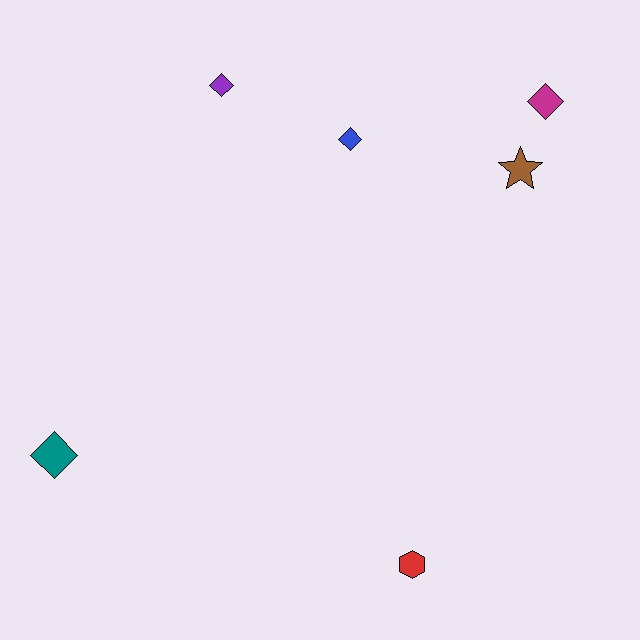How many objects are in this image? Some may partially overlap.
There are 6 objects.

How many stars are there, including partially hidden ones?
There is 1 star.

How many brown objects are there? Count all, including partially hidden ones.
There is 1 brown object.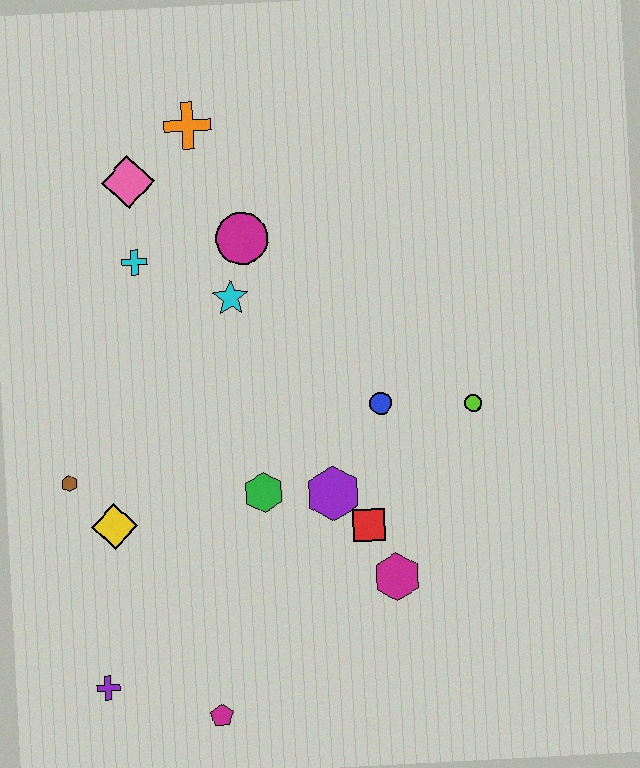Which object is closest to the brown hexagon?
The yellow diamond is closest to the brown hexagon.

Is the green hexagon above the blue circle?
No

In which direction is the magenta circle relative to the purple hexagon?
The magenta circle is above the purple hexagon.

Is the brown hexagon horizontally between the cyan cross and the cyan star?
No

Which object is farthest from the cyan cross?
The magenta pentagon is farthest from the cyan cross.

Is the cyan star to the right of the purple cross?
Yes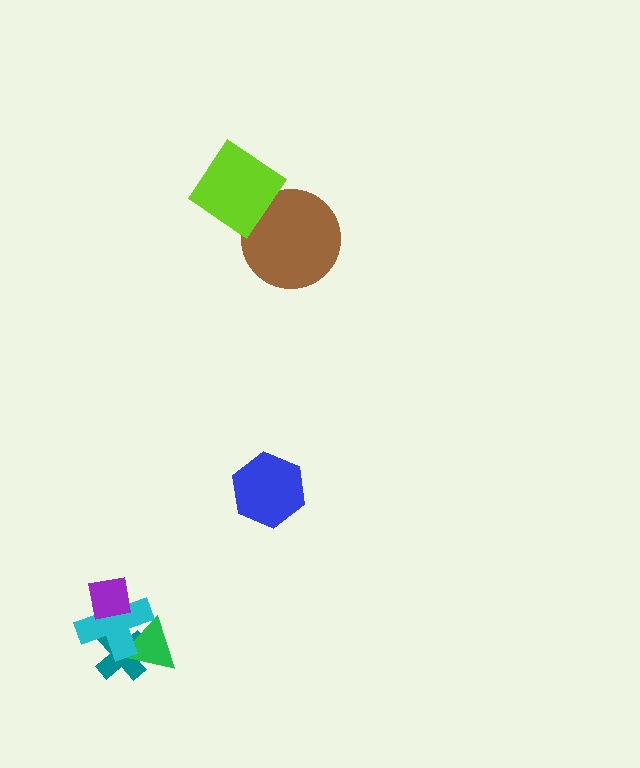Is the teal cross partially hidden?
Yes, it is partially covered by another shape.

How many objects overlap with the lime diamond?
1 object overlaps with the lime diamond.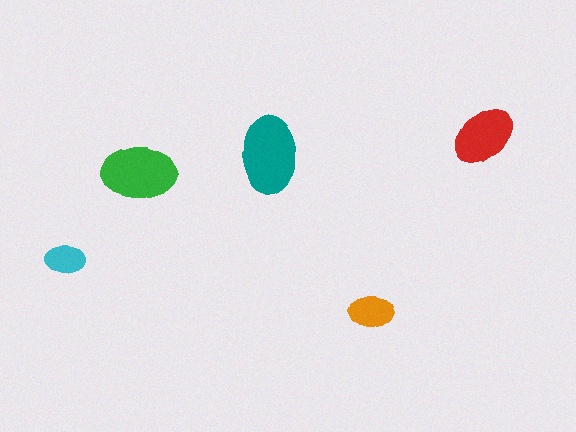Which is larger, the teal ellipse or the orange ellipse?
The teal one.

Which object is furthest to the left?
The cyan ellipse is leftmost.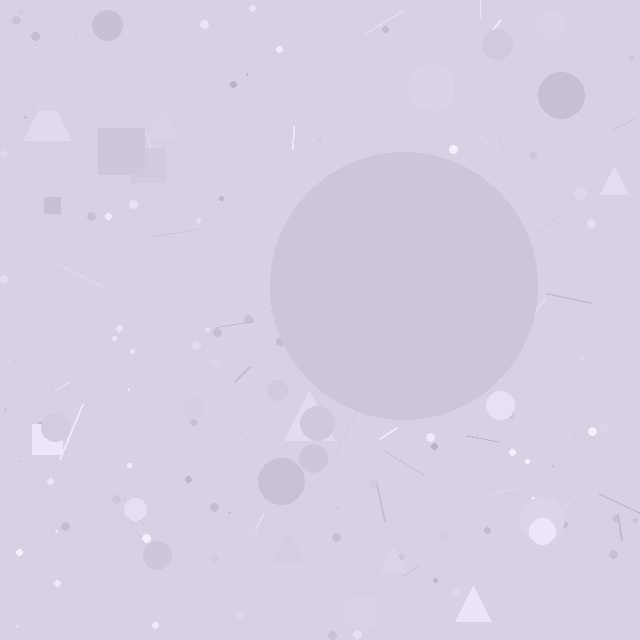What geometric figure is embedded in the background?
A circle is embedded in the background.